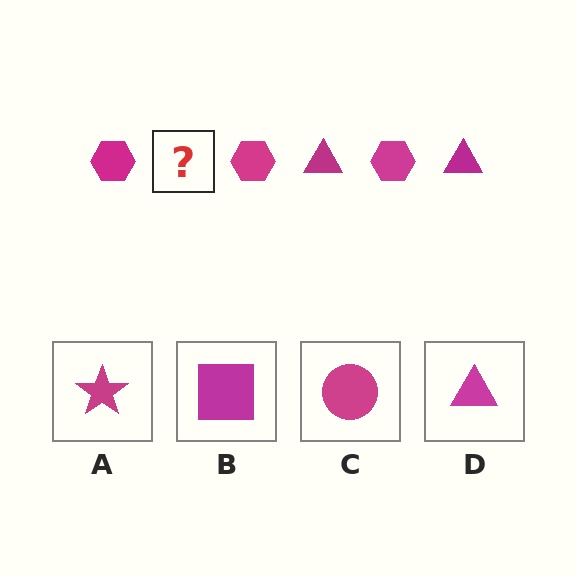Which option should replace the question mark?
Option D.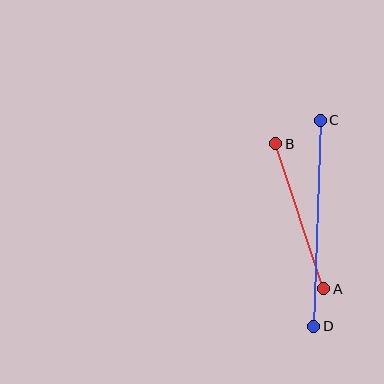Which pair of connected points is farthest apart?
Points C and D are farthest apart.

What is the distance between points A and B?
The distance is approximately 153 pixels.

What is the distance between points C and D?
The distance is approximately 206 pixels.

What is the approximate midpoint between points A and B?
The midpoint is at approximately (300, 216) pixels.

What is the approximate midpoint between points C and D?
The midpoint is at approximately (317, 223) pixels.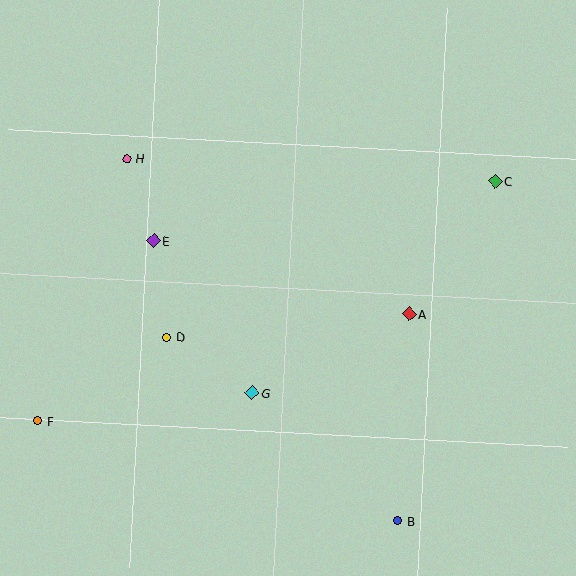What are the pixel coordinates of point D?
Point D is at (167, 337).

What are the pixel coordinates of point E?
Point E is at (154, 241).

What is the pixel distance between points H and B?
The distance between H and B is 452 pixels.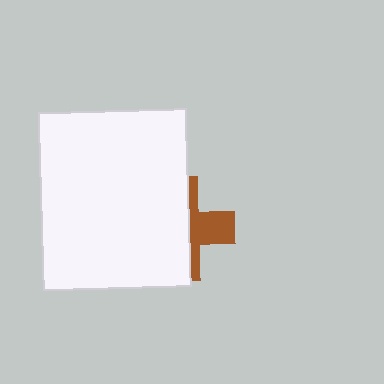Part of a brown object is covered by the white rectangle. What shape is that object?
It is a cross.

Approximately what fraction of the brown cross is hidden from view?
Roughly 65% of the brown cross is hidden behind the white rectangle.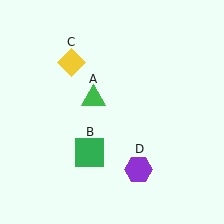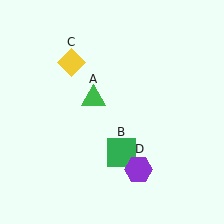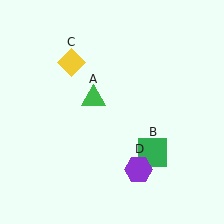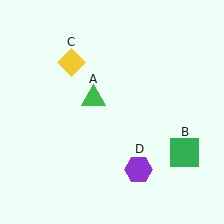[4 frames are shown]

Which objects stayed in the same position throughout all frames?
Green triangle (object A) and yellow diamond (object C) and purple hexagon (object D) remained stationary.